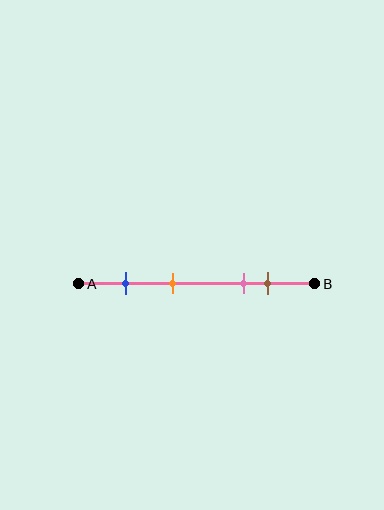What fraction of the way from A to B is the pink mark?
The pink mark is approximately 70% (0.7) of the way from A to B.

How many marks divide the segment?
There are 4 marks dividing the segment.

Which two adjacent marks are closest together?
The pink and brown marks are the closest adjacent pair.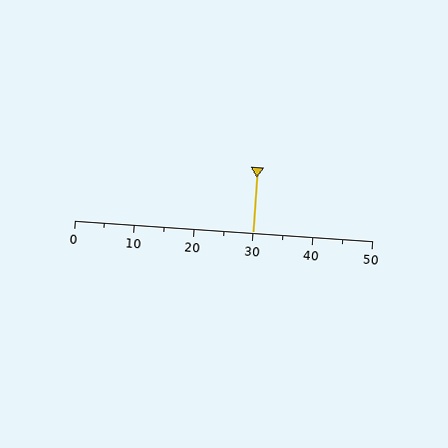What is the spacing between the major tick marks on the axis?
The major ticks are spaced 10 apart.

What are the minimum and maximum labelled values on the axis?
The axis runs from 0 to 50.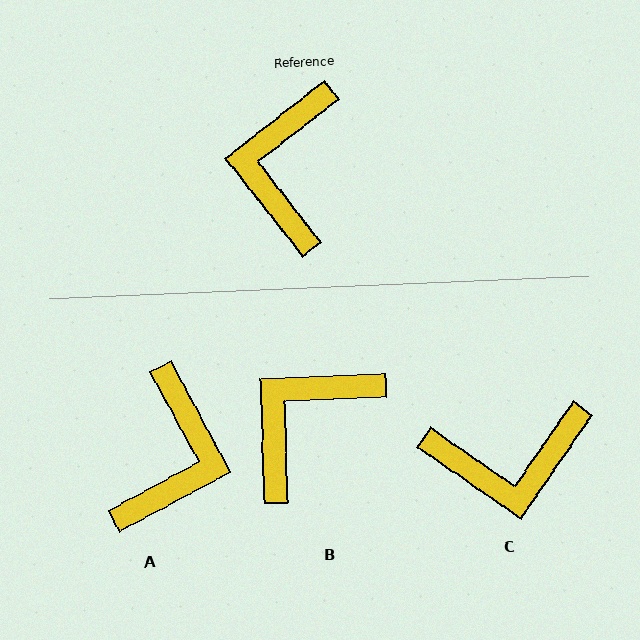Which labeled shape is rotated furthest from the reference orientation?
A, about 170 degrees away.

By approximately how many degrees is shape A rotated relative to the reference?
Approximately 170 degrees counter-clockwise.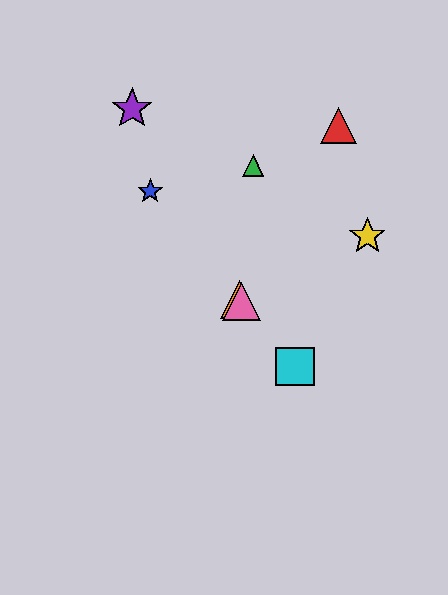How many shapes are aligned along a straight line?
4 shapes (the blue star, the orange triangle, the cyan square, the pink triangle) are aligned along a straight line.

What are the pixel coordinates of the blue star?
The blue star is at (150, 191).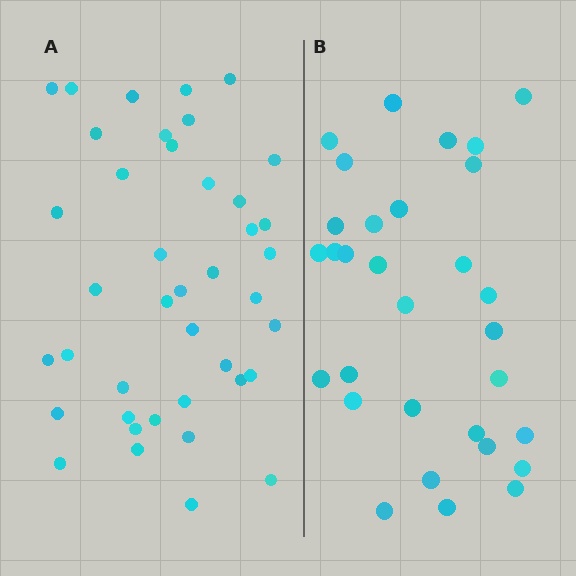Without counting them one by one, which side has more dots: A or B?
Region A (the left region) has more dots.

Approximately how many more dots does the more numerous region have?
Region A has roughly 10 or so more dots than region B.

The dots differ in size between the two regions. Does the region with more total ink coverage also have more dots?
No. Region B has more total ink coverage because its dots are larger, but region A actually contains more individual dots. Total area can be misleading — the number of items is what matters here.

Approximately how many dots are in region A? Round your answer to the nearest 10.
About 40 dots. (The exact count is 41, which rounds to 40.)